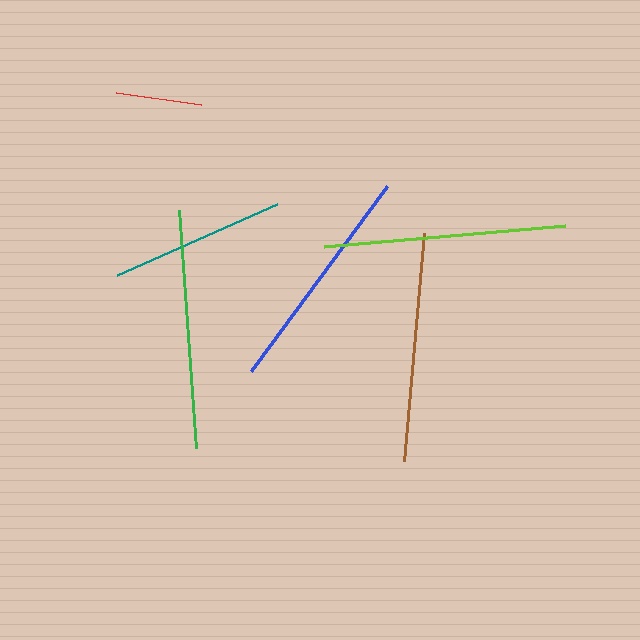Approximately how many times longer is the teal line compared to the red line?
The teal line is approximately 2.0 times the length of the red line.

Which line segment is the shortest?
The red line is the shortest at approximately 86 pixels.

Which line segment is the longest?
The lime line is the longest at approximately 241 pixels.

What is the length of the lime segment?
The lime segment is approximately 241 pixels long.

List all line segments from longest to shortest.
From longest to shortest: lime, green, blue, brown, teal, red.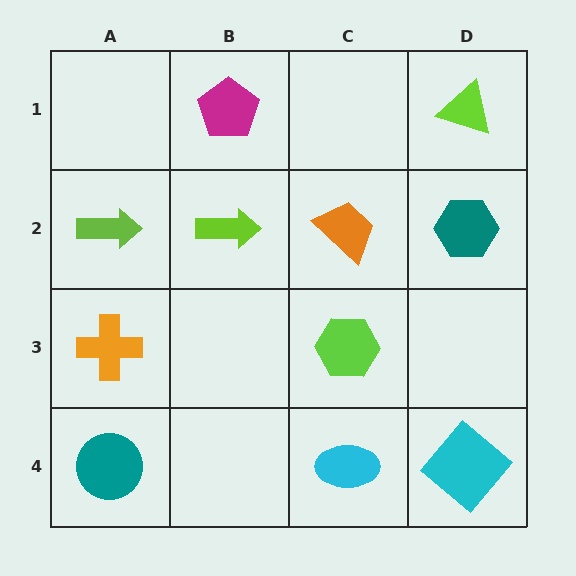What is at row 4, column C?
A cyan ellipse.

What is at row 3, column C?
A lime hexagon.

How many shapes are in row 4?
3 shapes.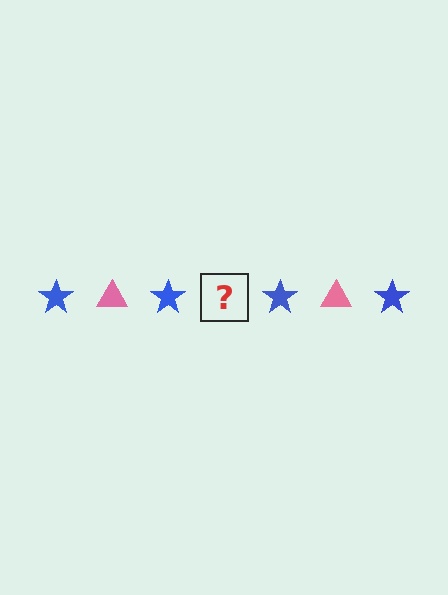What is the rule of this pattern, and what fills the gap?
The rule is that the pattern alternates between blue star and pink triangle. The gap should be filled with a pink triangle.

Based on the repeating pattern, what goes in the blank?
The blank should be a pink triangle.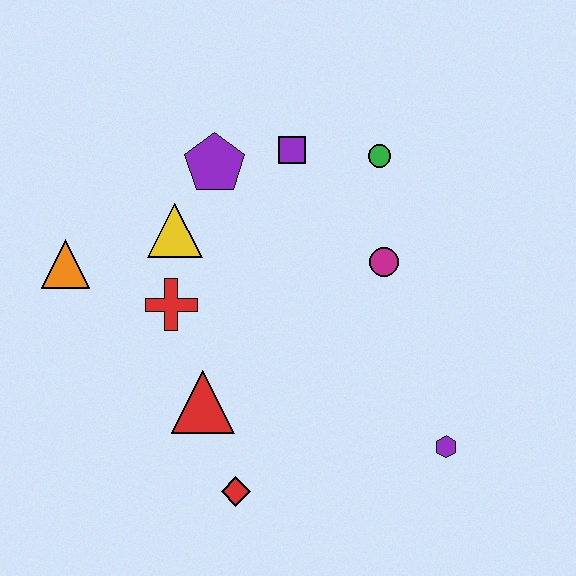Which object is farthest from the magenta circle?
The orange triangle is farthest from the magenta circle.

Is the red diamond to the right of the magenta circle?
No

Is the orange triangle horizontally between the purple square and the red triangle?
No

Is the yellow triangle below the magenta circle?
No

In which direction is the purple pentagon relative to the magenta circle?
The purple pentagon is to the left of the magenta circle.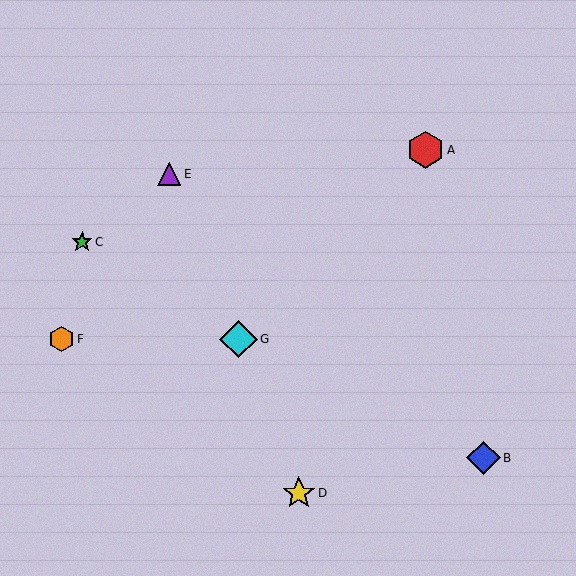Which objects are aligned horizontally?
Objects F, G are aligned horizontally.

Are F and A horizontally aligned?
No, F is at y≈339 and A is at y≈150.